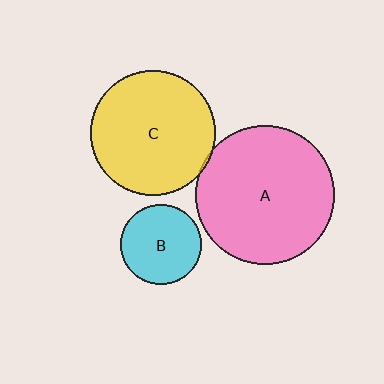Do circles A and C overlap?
Yes.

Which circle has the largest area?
Circle A (pink).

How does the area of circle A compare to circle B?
Approximately 3.0 times.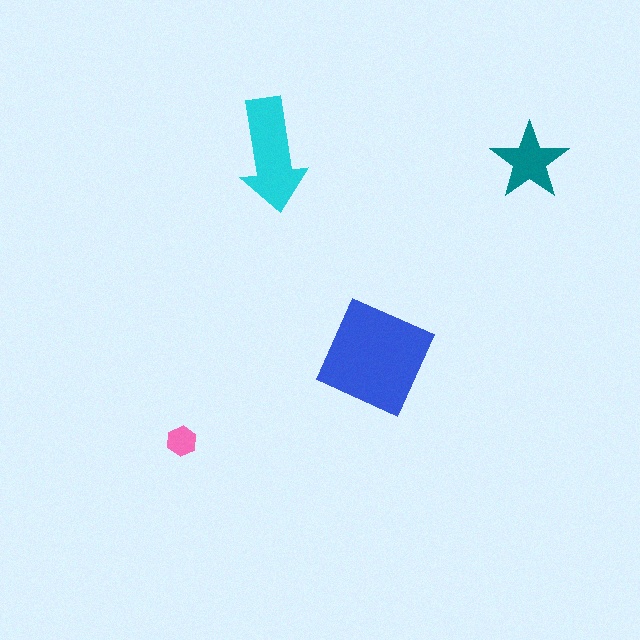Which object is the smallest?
The pink hexagon.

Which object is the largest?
The blue square.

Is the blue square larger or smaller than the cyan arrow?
Larger.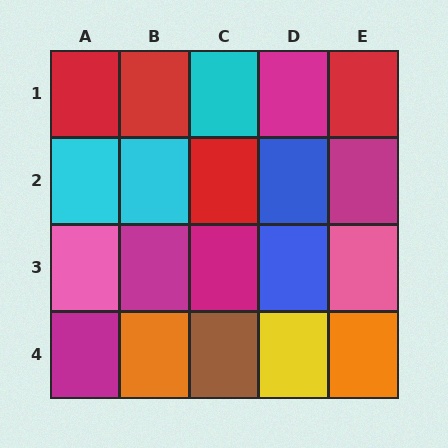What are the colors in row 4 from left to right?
Magenta, orange, brown, yellow, orange.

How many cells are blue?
2 cells are blue.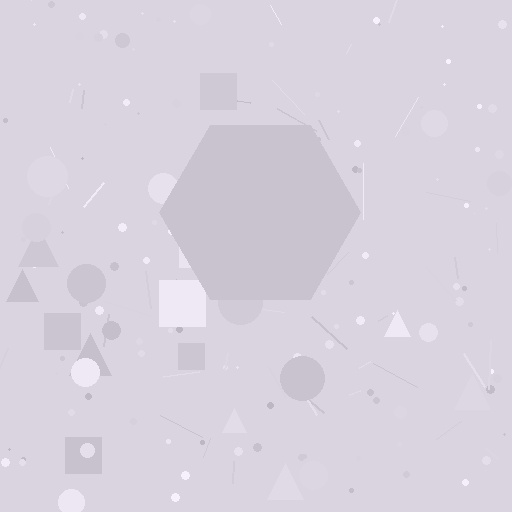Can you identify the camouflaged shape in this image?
The camouflaged shape is a hexagon.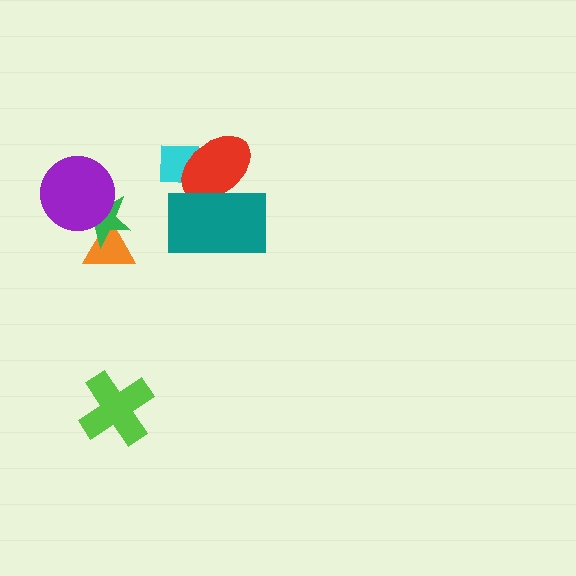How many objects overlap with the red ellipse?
2 objects overlap with the red ellipse.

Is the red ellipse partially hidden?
Yes, it is partially covered by another shape.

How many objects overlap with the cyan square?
1 object overlaps with the cyan square.